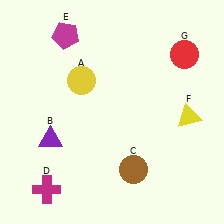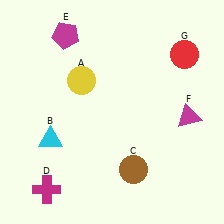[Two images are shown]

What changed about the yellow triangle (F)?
In Image 1, F is yellow. In Image 2, it changed to magenta.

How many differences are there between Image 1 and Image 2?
There are 2 differences between the two images.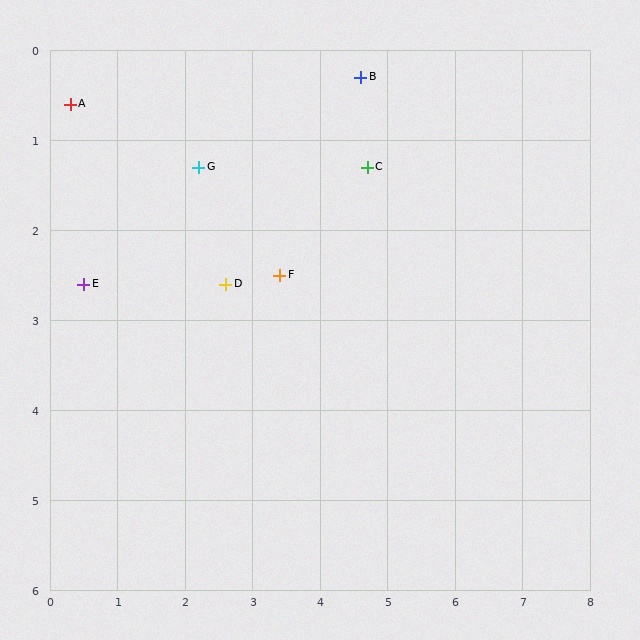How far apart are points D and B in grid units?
Points D and B are about 3.0 grid units apart.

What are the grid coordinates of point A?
Point A is at approximately (0.3, 0.6).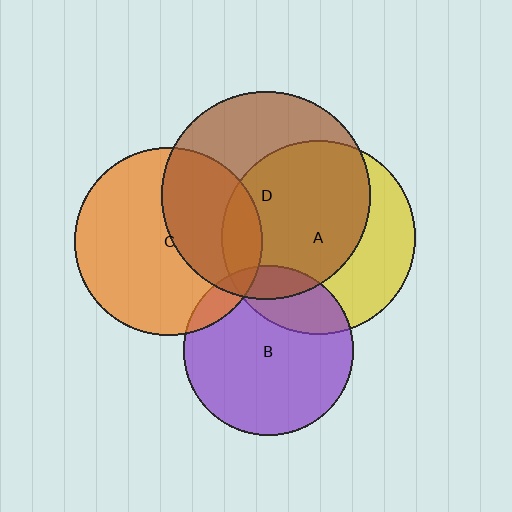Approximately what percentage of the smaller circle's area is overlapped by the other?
Approximately 25%.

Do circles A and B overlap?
Yes.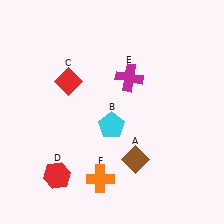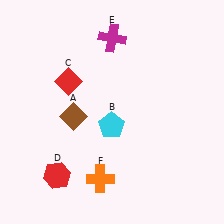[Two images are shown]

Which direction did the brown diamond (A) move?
The brown diamond (A) moved left.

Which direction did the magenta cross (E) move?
The magenta cross (E) moved up.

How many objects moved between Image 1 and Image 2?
2 objects moved between the two images.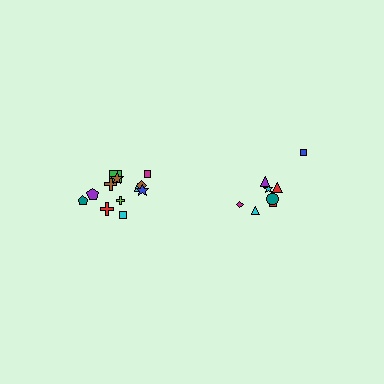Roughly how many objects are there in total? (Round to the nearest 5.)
Roughly 20 objects in total.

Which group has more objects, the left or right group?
The left group.